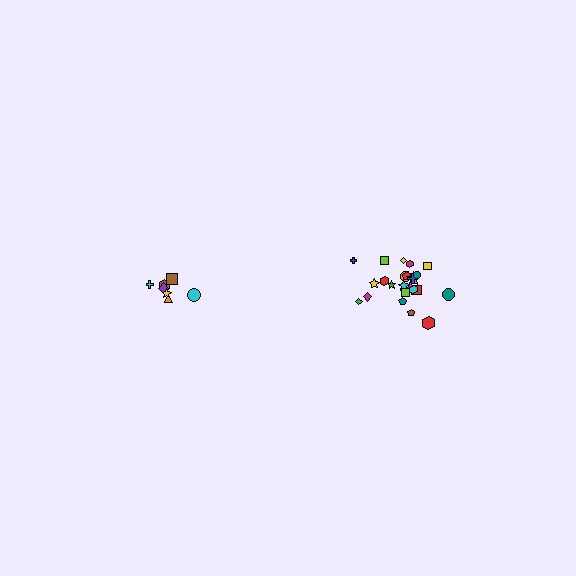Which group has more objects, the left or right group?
The right group.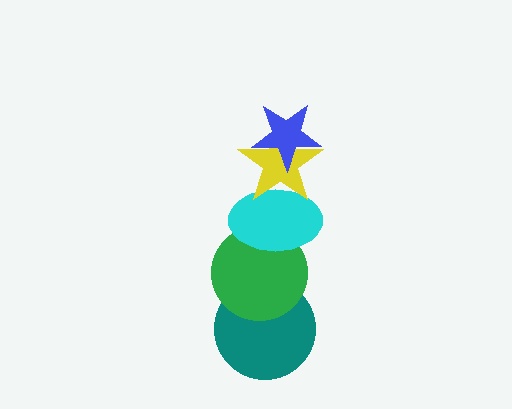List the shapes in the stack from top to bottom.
From top to bottom: the blue star, the yellow star, the cyan ellipse, the green circle, the teal circle.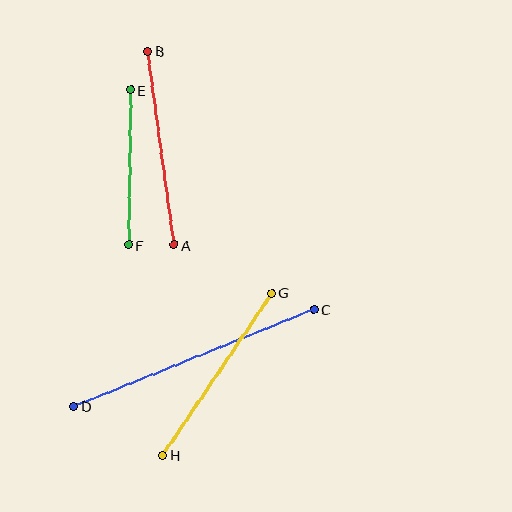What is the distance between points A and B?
The distance is approximately 196 pixels.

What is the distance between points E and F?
The distance is approximately 155 pixels.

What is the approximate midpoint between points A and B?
The midpoint is at approximately (161, 148) pixels.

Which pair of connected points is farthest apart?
Points C and D are farthest apart.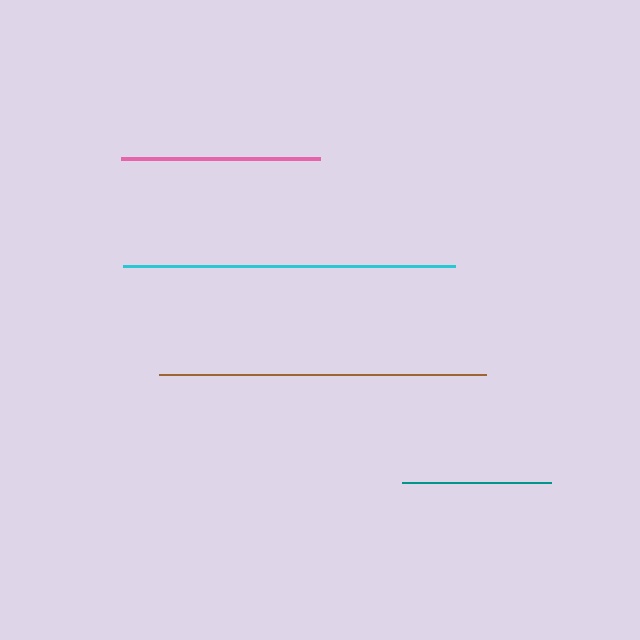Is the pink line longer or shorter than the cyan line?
The cyan line is longer than the pink line.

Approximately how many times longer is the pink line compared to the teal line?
The pink line is approximately 1.3 times the length of the teal line.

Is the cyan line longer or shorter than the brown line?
The cyan line is longer than the brown line.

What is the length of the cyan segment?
The cyan segment is approximately 332 pixels long.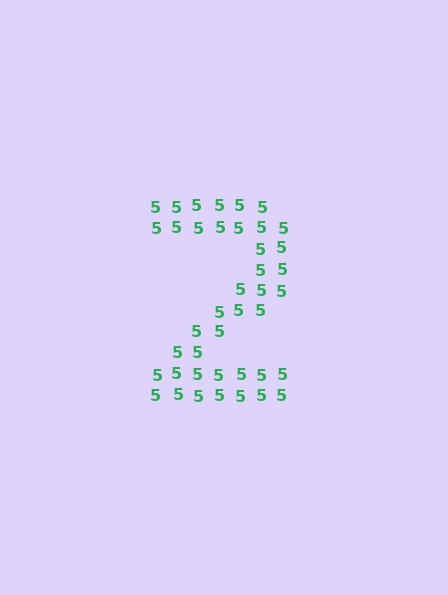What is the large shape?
The large shape is the digit 2.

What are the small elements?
The small elements are digit 5's.